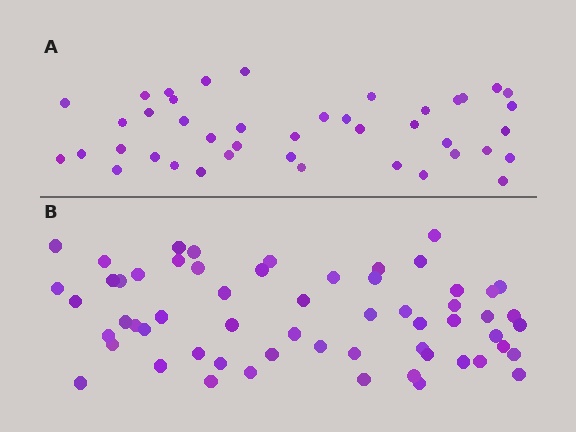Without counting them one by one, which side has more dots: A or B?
Region B (the bottom region) has more dots.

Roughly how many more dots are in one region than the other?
Region B has approximately 15 more dots than region A.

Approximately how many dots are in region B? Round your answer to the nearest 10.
About 60 dots. (The exact count is 59, which rounds to 60.)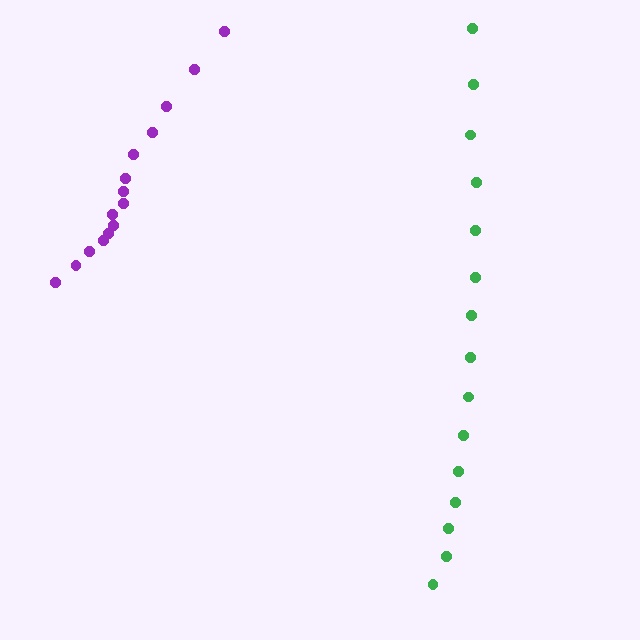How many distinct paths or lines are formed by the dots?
There are 2 distinct paths.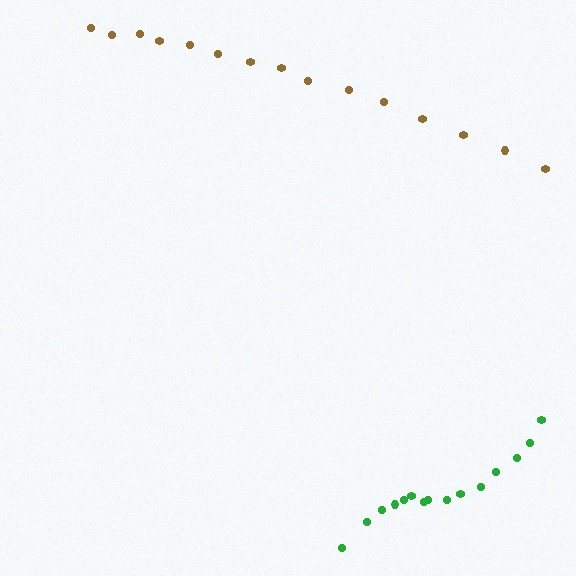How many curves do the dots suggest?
There are 2 distinct paths.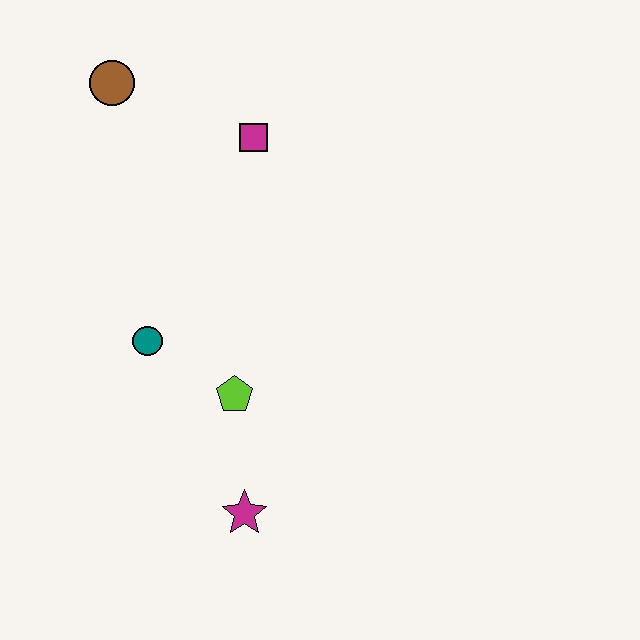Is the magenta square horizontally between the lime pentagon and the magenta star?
No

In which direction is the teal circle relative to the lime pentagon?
The teal circle is to the left of the lime pentagon.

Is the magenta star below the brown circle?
Yes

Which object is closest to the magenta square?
The brown circle is closest to the magenta square.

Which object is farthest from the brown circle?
The magenta star is farthest from the brown circle.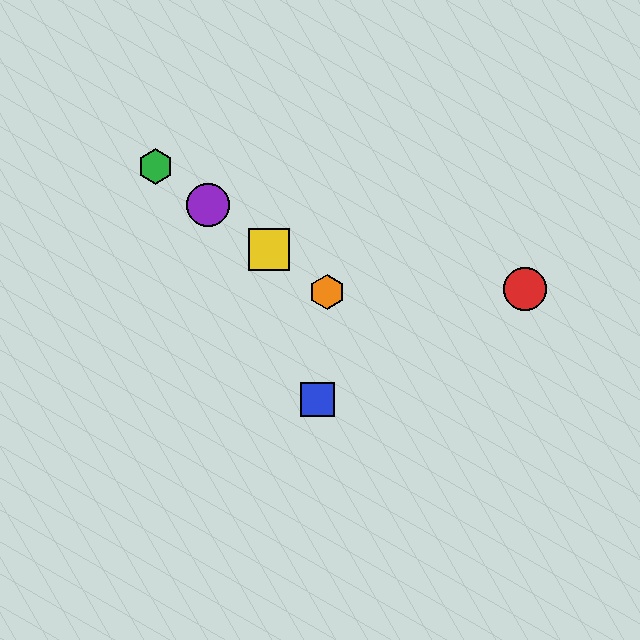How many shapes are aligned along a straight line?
4 shapes (the green hexagon, the yellow square, the purple circle, the orange hexagon) are aligned along a straight line.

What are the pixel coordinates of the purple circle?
The purple circle is at (208, 205).